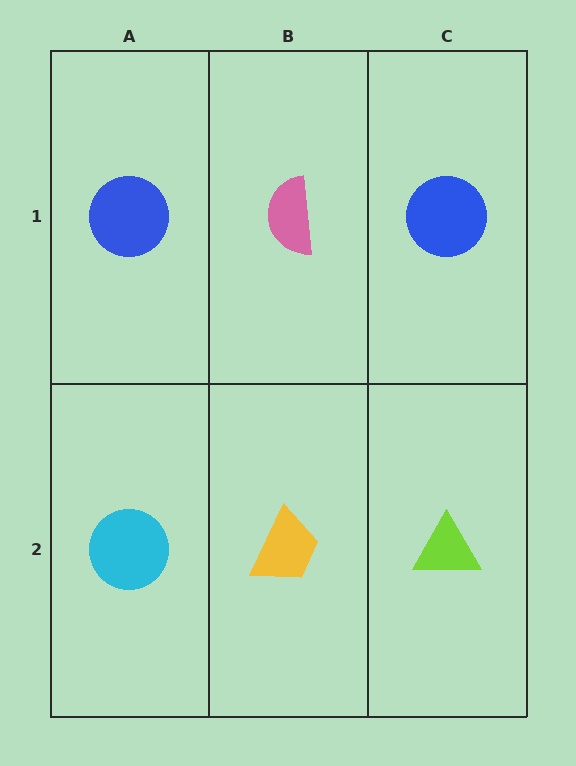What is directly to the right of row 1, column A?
A pink semicircle.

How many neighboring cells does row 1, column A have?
2.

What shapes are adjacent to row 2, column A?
A blue circle (row 1, column A), a yellow trapezoid (row 2, column B).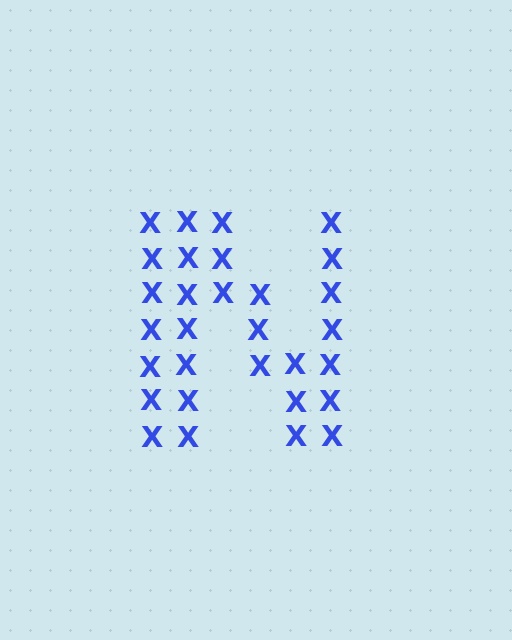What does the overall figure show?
The overall figure shows the letter N.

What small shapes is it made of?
It is made of small letter X's.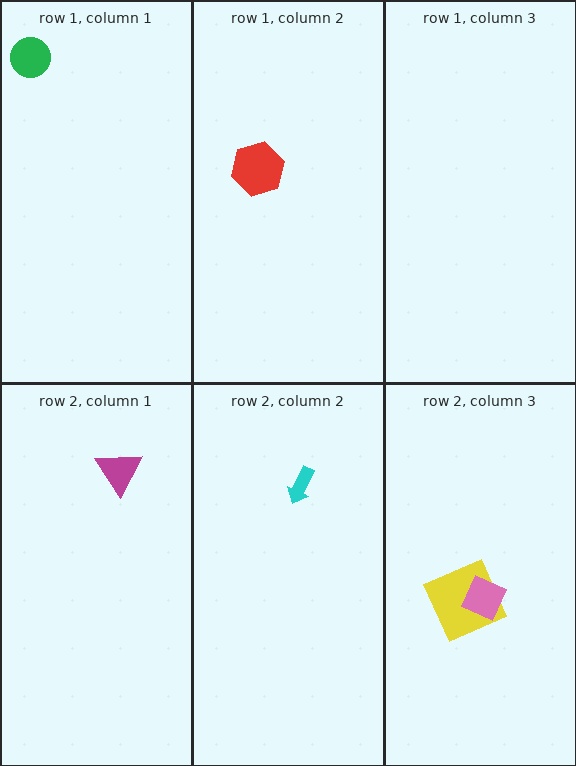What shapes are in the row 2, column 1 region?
The magenta triangle.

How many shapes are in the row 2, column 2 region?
1.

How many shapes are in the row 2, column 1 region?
1.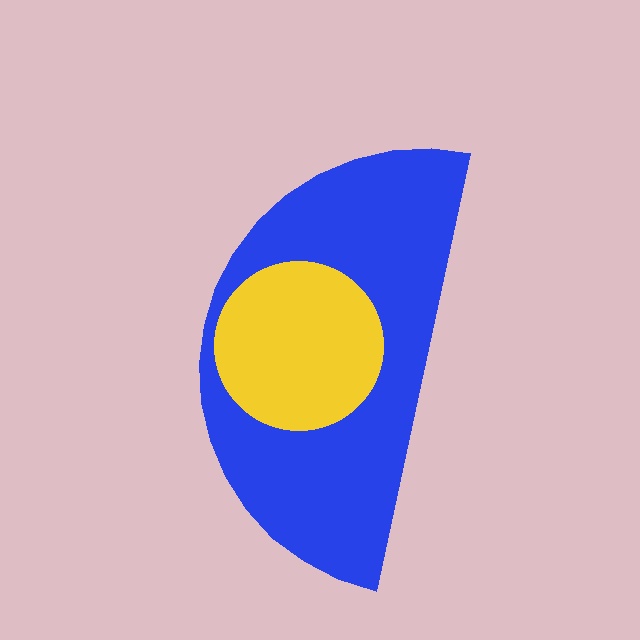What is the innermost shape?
The yellow circle.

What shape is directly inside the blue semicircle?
The yellow circle.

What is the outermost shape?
The blue semicircle.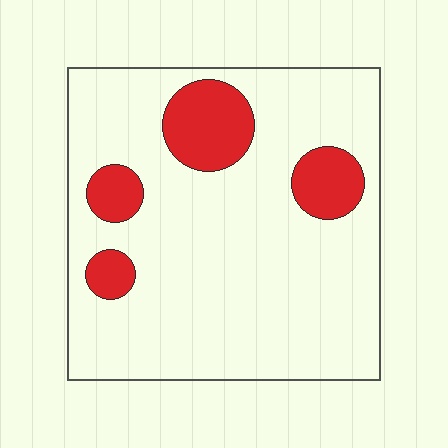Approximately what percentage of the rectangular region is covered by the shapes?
Approximately 15%.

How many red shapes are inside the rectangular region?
4.